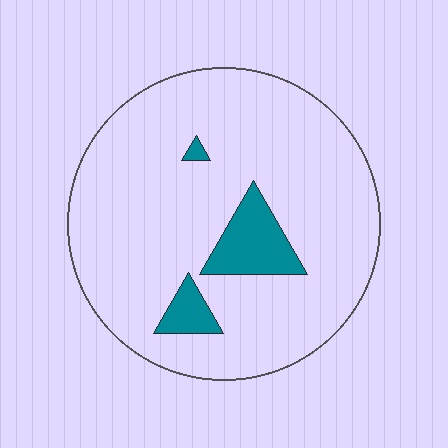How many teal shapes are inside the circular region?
3.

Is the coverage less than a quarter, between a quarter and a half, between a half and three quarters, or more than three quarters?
Less than a quarter.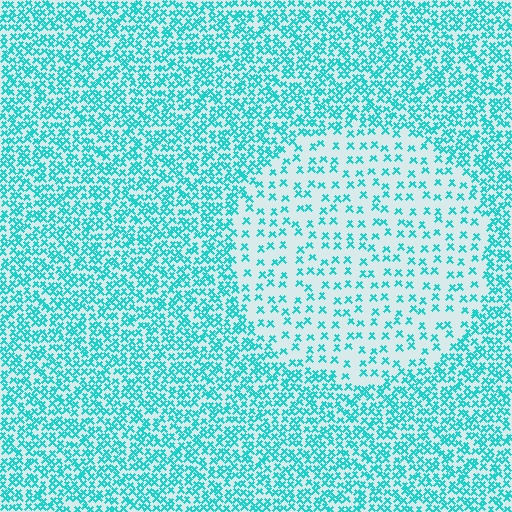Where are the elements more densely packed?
The elements are more densely packed outside the circle boundary.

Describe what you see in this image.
The image contains small cyan elements arranged at two different densities. A circle-shaped region is visible where the elements are less densely packed than the surrounding area.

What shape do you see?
I see a circle.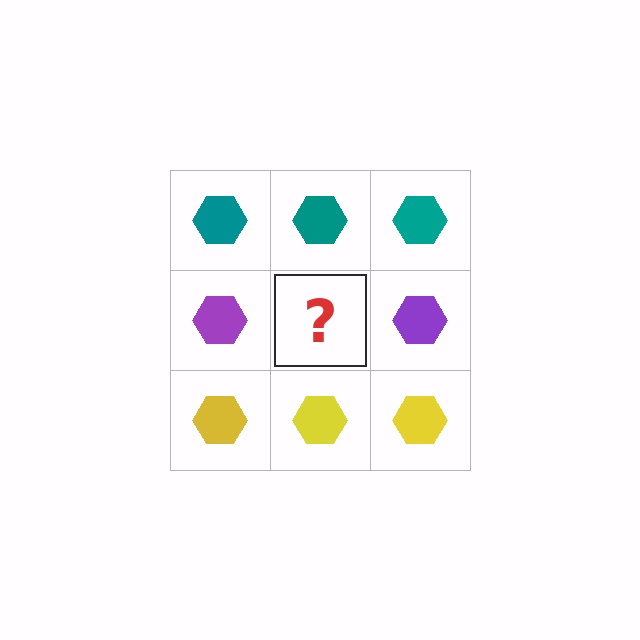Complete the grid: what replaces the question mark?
The question mark should be replaced with a purple hexagon.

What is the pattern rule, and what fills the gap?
The rule is that each row has a consistent color. The gap should be filled with a purple hexagon.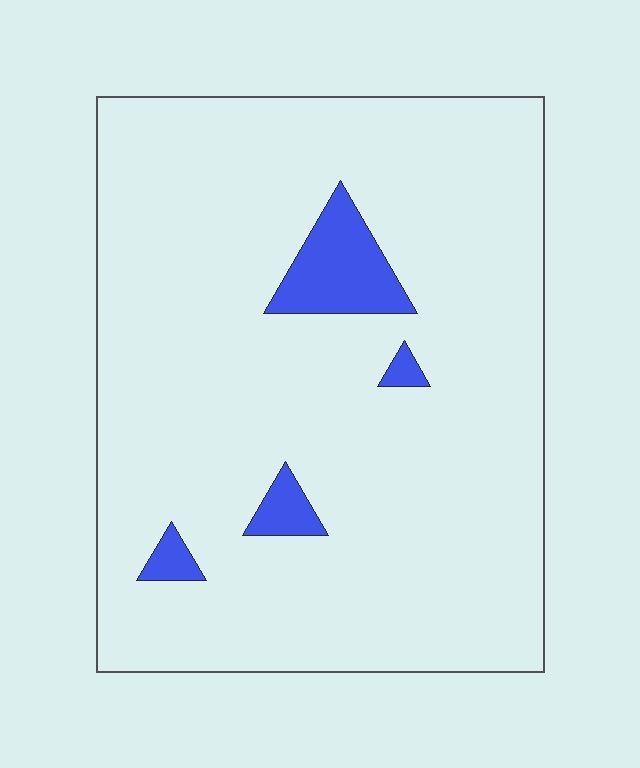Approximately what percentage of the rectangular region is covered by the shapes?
Approximately 5%.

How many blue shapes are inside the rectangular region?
4.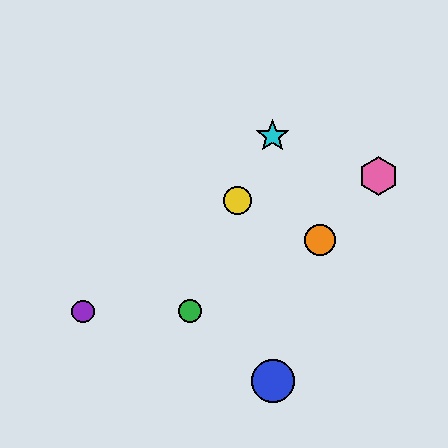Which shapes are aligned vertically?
The red star, the blue circle, the cyan star are aligned vertically.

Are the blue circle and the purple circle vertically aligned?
No, the blue circle is at x≈273 and the purple circle is at x≈83.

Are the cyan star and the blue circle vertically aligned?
Yes, both are at x≈273.